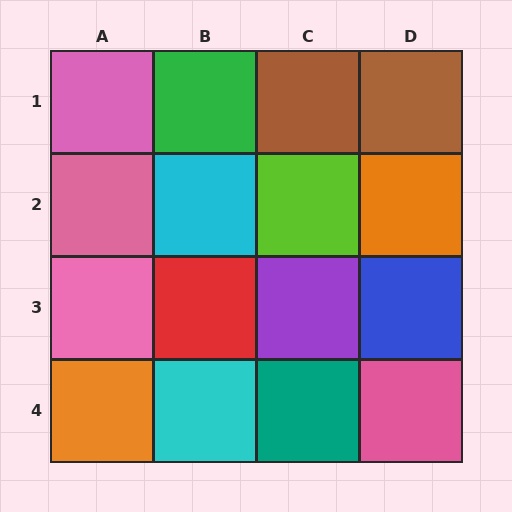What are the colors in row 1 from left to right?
Pink, green, brown, brown.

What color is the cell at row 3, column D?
Blue.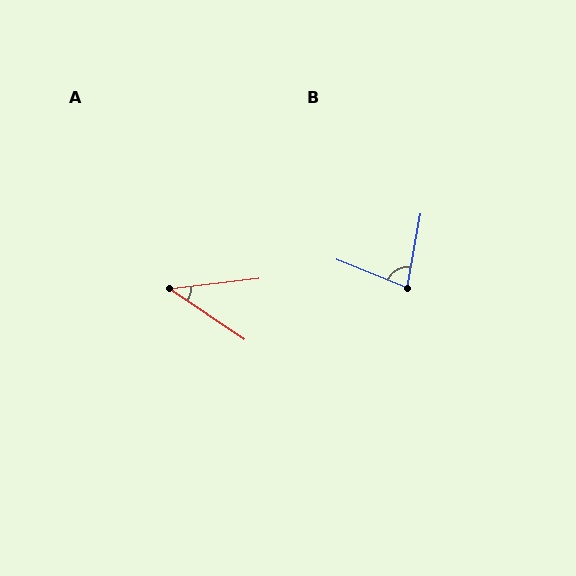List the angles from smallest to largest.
A (41°), B (79°).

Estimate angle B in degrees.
Approximately 79 degrees.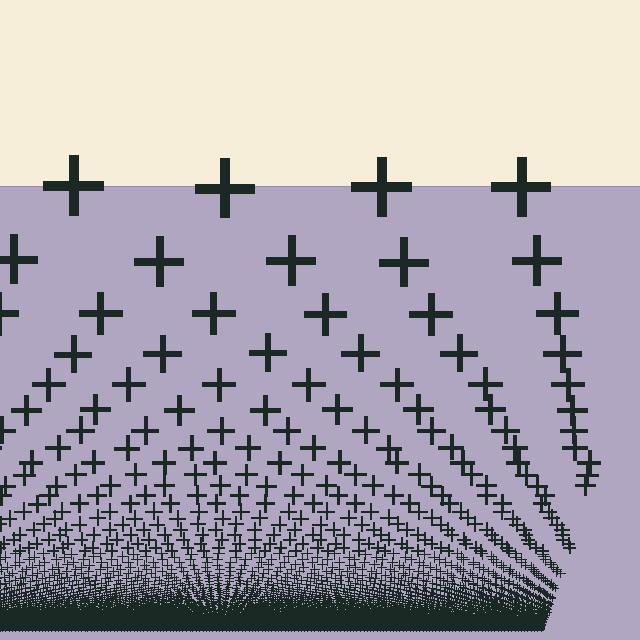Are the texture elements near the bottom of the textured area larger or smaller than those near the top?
Smaller. The gradient is inverted — elements near the bottom are smaller and denser.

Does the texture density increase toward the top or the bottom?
Density increases toward the bottom.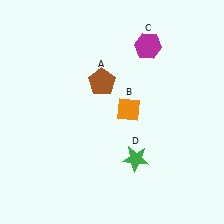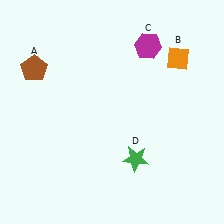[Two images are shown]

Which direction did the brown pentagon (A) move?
The brown pentagon (A) moved left.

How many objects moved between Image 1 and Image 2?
2 objects moved between the two images.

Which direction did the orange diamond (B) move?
The orange diamond (B) moved up.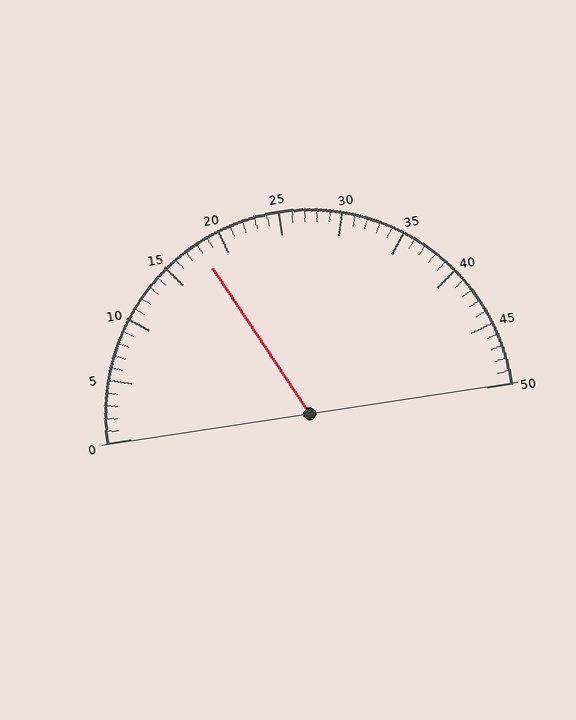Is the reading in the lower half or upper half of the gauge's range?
The reading is in the lower half of the range (0 to 50).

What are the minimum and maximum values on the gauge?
The gauge ranges from 0 to 50.